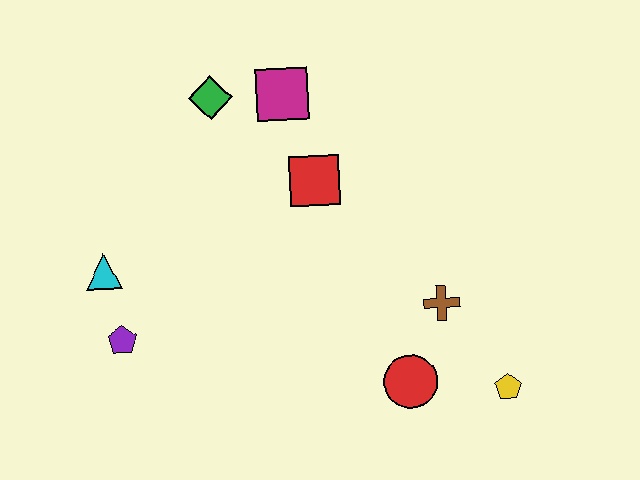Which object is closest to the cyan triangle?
The purple pentagon is closest to the cyan triangle.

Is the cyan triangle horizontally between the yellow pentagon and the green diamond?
No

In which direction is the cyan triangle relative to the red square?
The cyan triangle is to the left of the red square.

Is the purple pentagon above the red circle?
Yes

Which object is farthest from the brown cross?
The cyan triangle is farthest from the brown cross.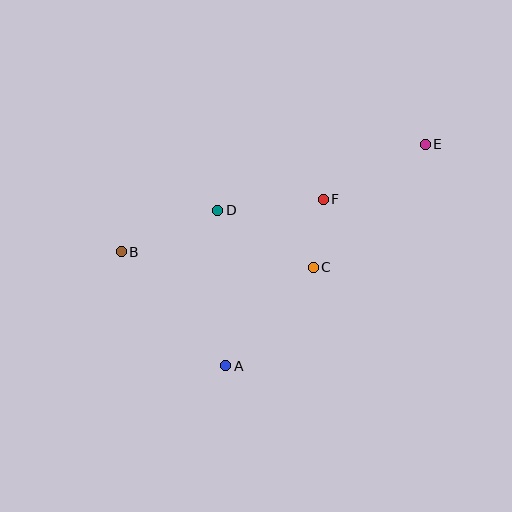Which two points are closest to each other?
Points C and F are closest to each other.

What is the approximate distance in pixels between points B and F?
The distance between B and F is approximately 208 pixels.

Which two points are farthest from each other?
Points B and E are farthest from each other.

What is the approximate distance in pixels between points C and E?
The distance between C and E is approximately 167 pixels.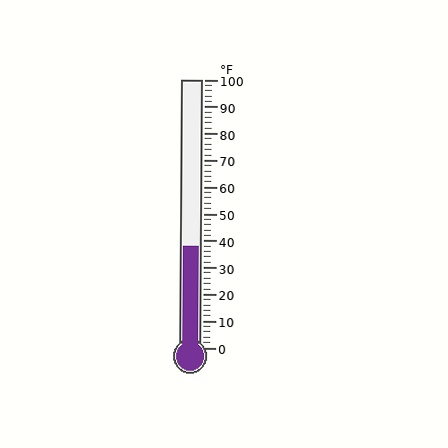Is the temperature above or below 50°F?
The temperature is below 50°F.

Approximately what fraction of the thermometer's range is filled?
The thermometer is filled to approximately 40% of its range.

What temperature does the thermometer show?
The thermometer shows approximately 38°F.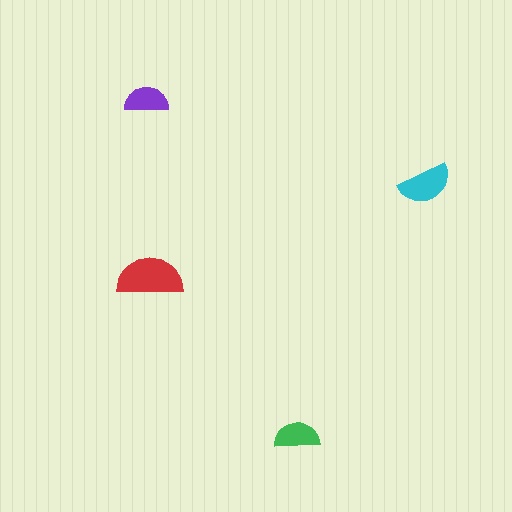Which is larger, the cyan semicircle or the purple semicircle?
The cyan one.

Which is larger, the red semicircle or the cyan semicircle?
The red one.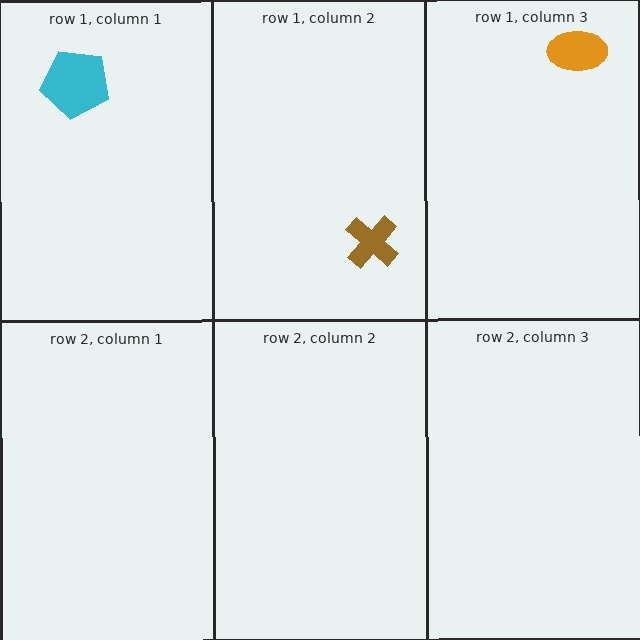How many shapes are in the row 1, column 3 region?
1.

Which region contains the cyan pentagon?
The row 1, column 1 region.